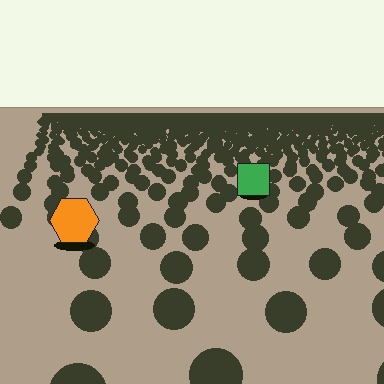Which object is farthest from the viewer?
The green square is farthest from the viewer. It appears smaller and the ground texture around it is denser.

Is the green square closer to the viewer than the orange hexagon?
No. The orange hexagon is closer — you can tell from the texture gradient: the ground texture is coarser near it.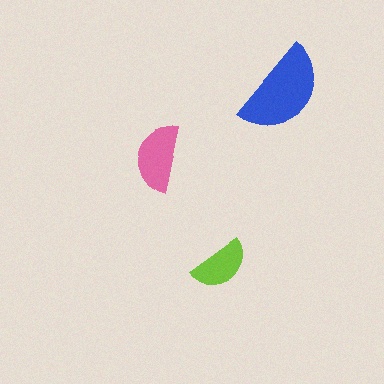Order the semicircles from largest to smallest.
the blue one, the pink one, the lime one.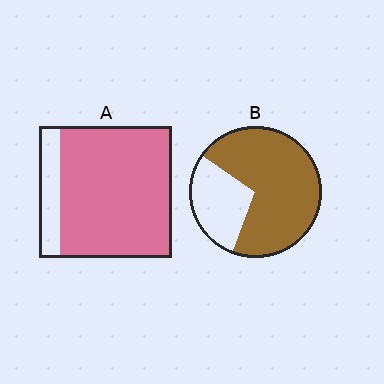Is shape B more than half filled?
Yes.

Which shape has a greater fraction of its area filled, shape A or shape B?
Shape A.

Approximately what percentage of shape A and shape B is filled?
A is approximately 85% and B is approximately 70%.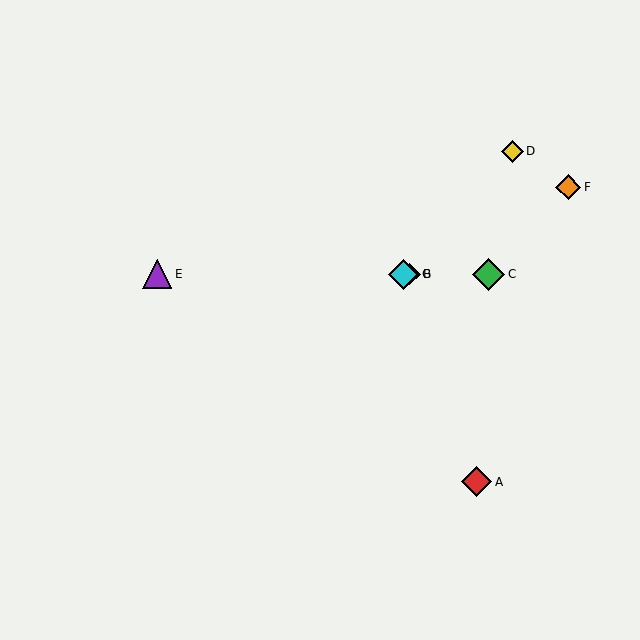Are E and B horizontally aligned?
Yes, both are at y≈274.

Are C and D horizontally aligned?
No, C is at y≈274 and D is at y≈151.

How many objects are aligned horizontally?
4 objects (B, C, E, G) are aligned horizontally.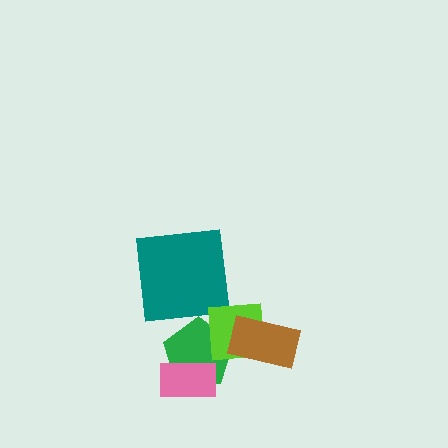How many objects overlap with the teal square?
0 objects overlap with the teal square.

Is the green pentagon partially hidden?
Yes, it is partially covered by another shape.